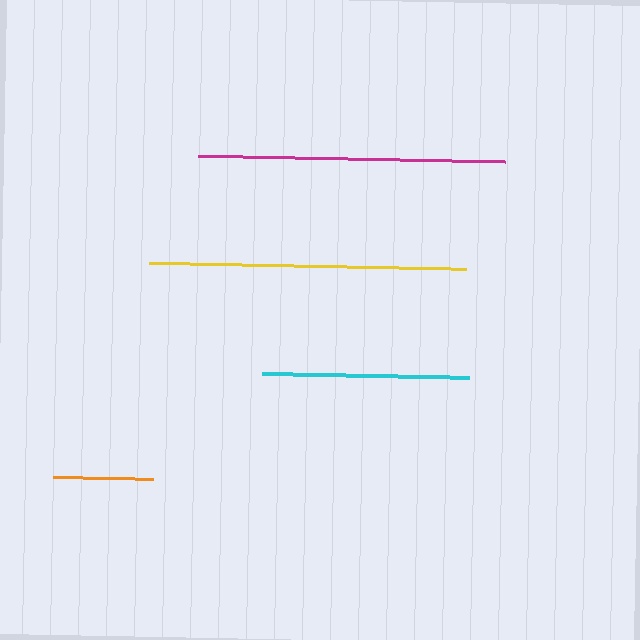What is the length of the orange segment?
The orange segment is approximately 100 pixels long.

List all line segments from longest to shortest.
From longest to shortest: yellow, magenta, cyan, orange.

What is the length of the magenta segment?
The magenta segment is approximately 306 pixels long.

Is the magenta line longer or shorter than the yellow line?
The yellow line is longer than the magenta line.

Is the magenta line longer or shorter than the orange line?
The magenta line is longer than the orange line.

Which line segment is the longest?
The yellow line is the longest at approximately 316 pixels.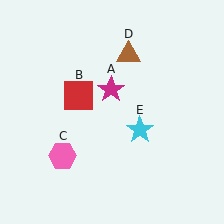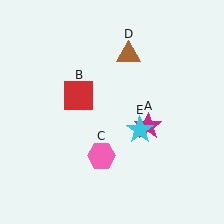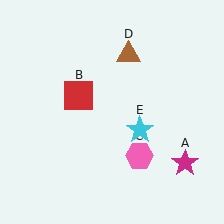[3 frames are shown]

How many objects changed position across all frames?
2 objects changed position: magenta star (object A), pink hexagon (object C).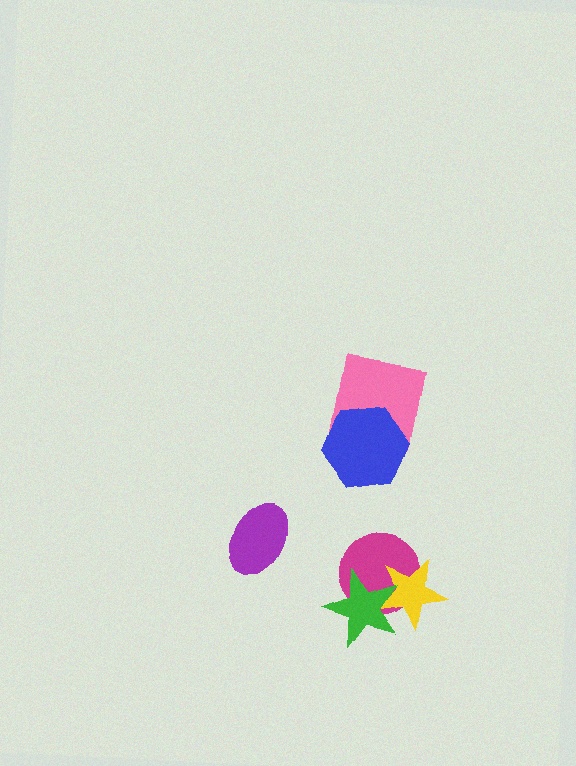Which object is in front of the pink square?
The blue hexagon is in front of the pink square.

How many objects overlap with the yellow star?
2 objects overlap with the yellow star.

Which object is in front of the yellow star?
The green star is in front of the yellow star.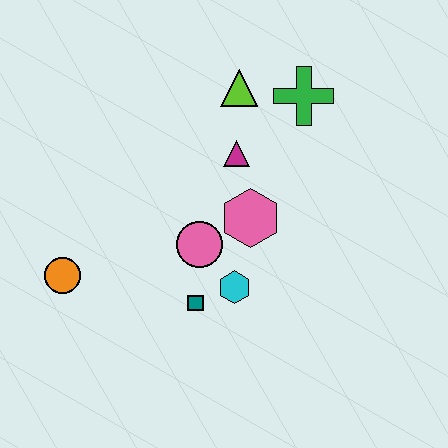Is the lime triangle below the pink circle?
No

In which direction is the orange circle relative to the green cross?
The orange circle is to the left of the green cross.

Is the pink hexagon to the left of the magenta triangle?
No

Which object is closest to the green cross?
The lime triangle is closest to the green cross.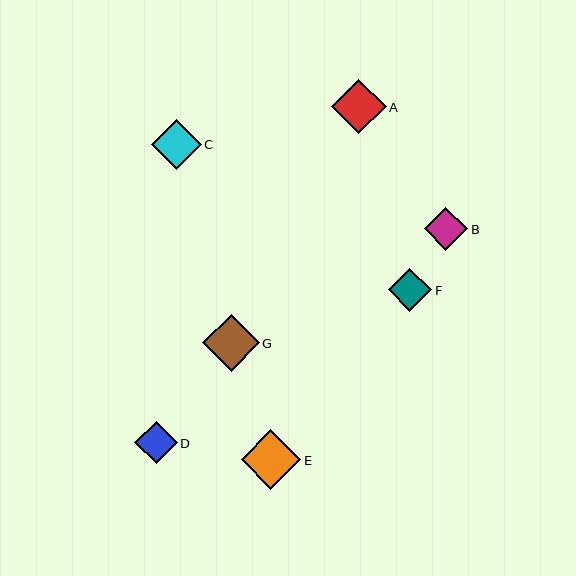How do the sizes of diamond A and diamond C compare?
Diamond A and diamond C are approximately the same size.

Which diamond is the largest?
Diamond E is the largest with a size of approximately 60 pixels.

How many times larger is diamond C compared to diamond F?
Diamond C is approximately 1.2 times the size of diamond F.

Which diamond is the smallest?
Diamond D is the smallest with a size of approximately 42 pixels.